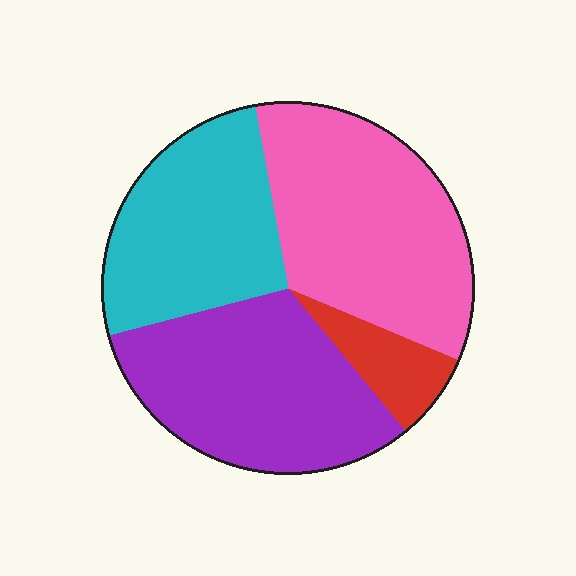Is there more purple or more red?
Purple.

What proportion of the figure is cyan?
Cyan takes up about one quarter (1/4) of the figure.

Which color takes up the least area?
Red, at roughly 10%.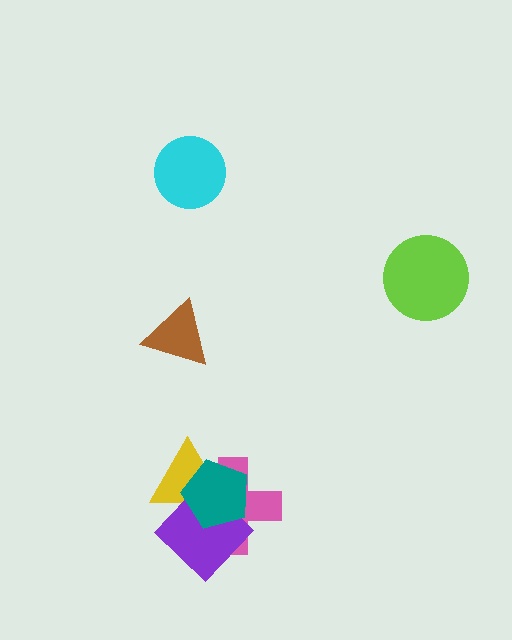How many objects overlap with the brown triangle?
0 objects overlap with the brown triangle.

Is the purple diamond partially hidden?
Yes, it is partially covered by another shape.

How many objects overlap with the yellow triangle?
3 objects overlap with the yellow triangle.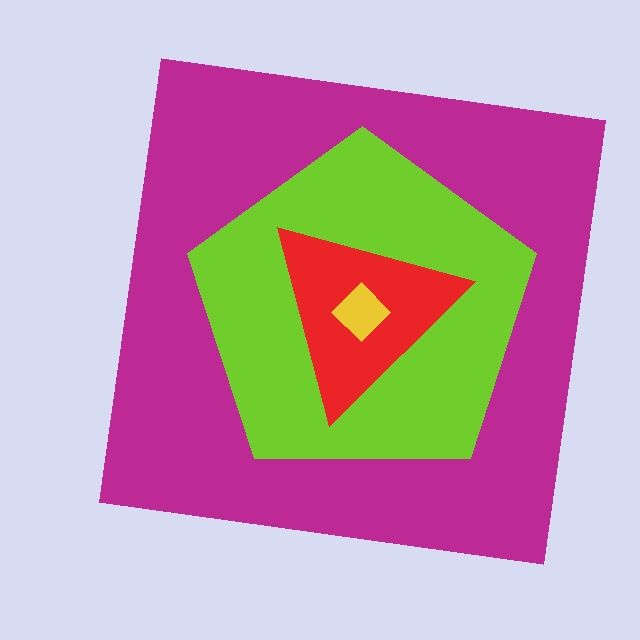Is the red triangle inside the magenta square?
Yes.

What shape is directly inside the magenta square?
The lime pentagon.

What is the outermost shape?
The magenta square.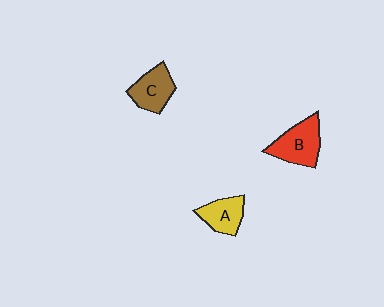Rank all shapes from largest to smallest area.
From largest to smallest: B (red), C (brown), A (yellow).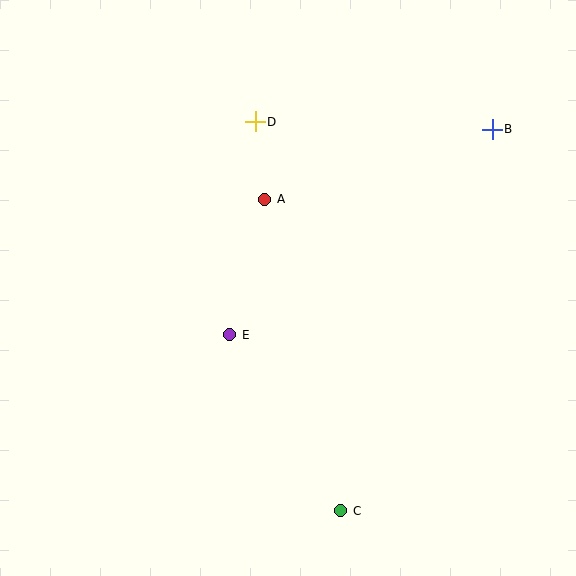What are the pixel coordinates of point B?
Point B is at (492, 129).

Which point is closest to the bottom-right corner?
Point C is closest to the bottom-right corner.